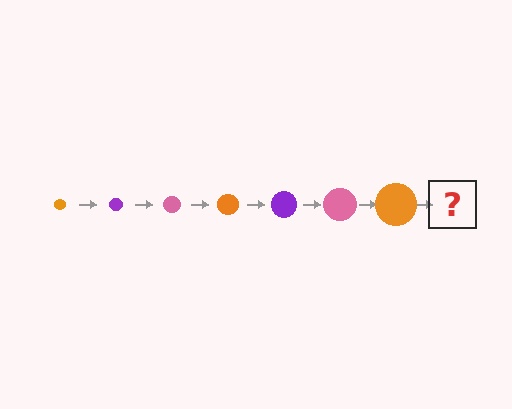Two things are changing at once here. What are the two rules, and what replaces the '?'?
The two rules are that the circle grows larger each step and the color cycles through orange, purple, and pink. The '?' should be a purple circle, larger than the previous one.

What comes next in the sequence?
The next element should be a purple circle, larger than the previous one.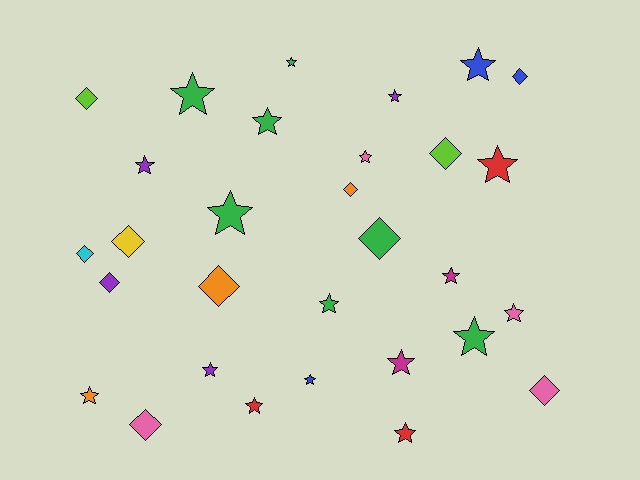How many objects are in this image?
There are 30 objects.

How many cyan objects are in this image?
There is 1 cyan object.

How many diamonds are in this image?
There are 11 diamonds.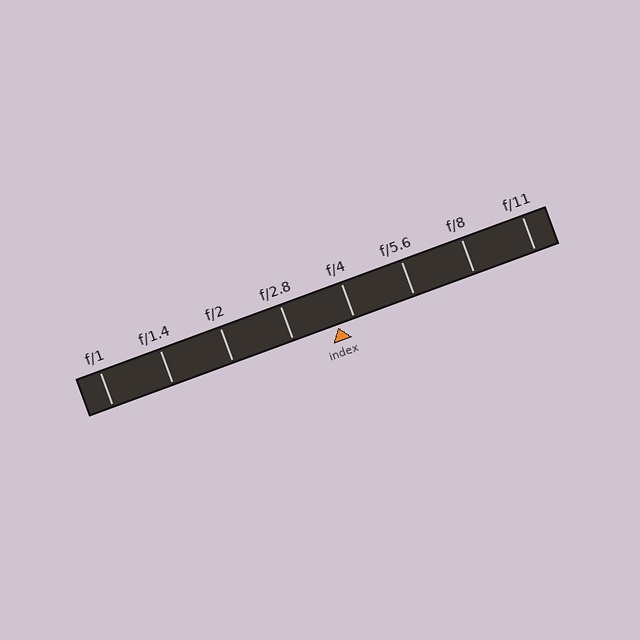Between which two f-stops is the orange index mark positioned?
The index mark is between f/2.8 and f/4.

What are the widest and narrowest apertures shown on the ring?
The widest aperture shown is f/1 and the narrowest is f/11.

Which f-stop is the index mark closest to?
The index mark is closest to f/4.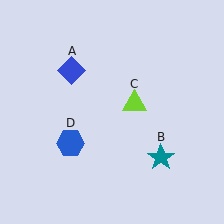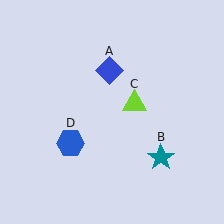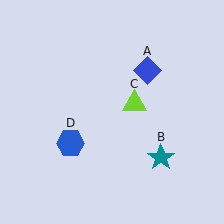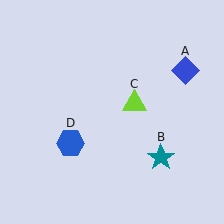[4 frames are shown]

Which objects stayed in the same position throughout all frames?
Teal star (object B) and lime triangle (object C) and blue hexagon (object D) remained stationary.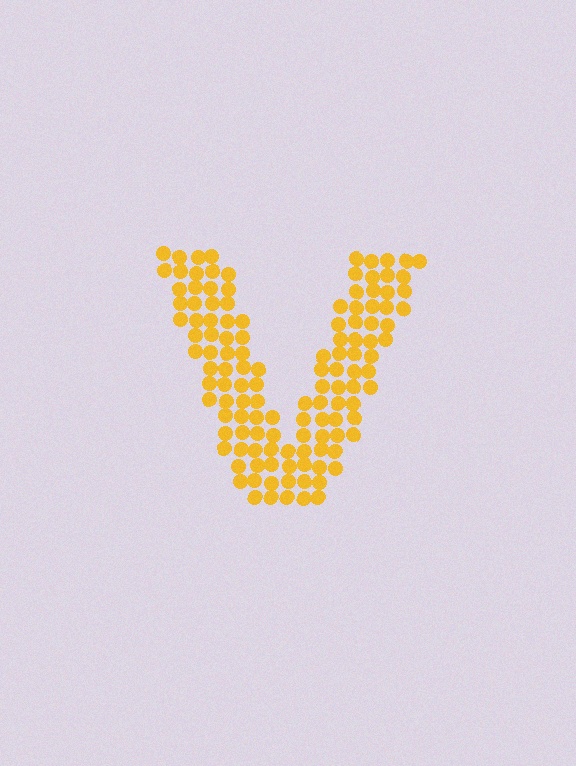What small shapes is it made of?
It is made of small circles.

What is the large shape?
The large shape is the letter V.